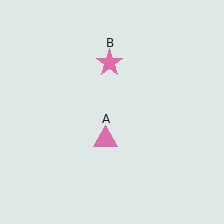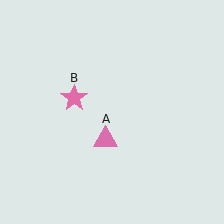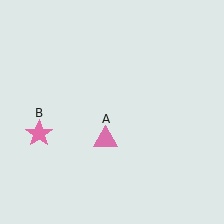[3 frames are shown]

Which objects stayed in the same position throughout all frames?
Pink triangle (object A) remained stationary.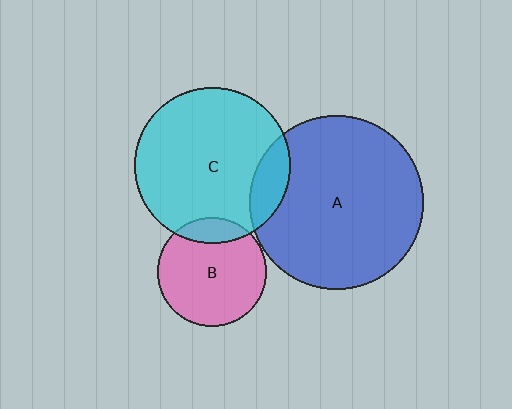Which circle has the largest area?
Circle A (blue).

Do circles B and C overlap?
Yes.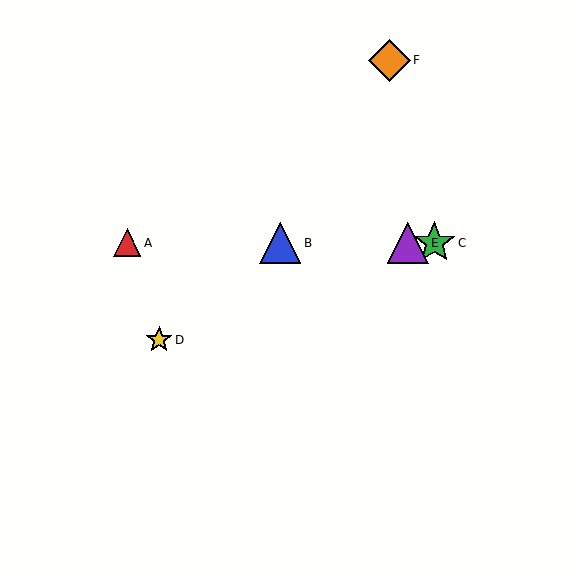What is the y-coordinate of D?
Object D is at y≈340.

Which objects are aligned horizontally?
Objects A, B, C, E are aligned horizontally.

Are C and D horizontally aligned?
No, C is at y≈243 and D is at y≈340.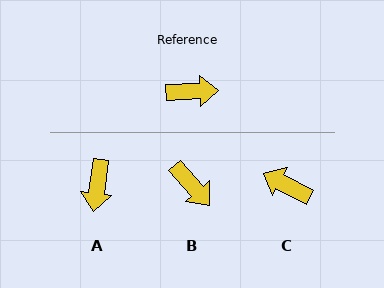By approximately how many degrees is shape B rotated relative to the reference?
Approximately 52 degrees clockwise.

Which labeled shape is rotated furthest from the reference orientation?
C, about 149 degrees away.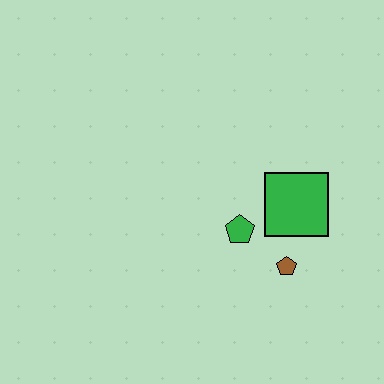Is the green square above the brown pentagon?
Yes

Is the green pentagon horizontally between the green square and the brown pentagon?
No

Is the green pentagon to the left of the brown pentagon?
Yes